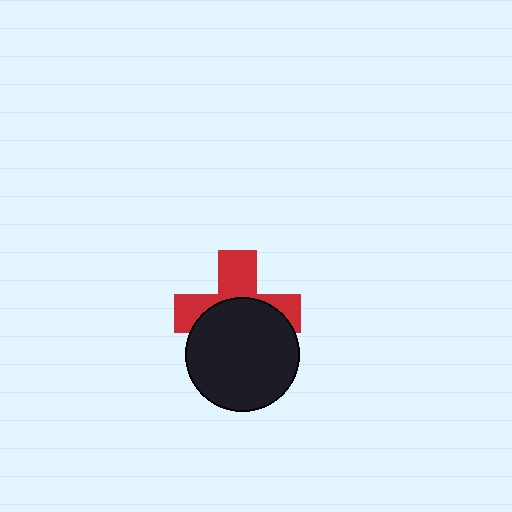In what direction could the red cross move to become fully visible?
The red cross could move up. That would shift it out from behind the black circle entirely.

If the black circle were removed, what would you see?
You would see the complete red cross.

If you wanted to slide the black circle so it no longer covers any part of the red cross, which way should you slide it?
Slide it down — that is the most direct way to separate the two shapes.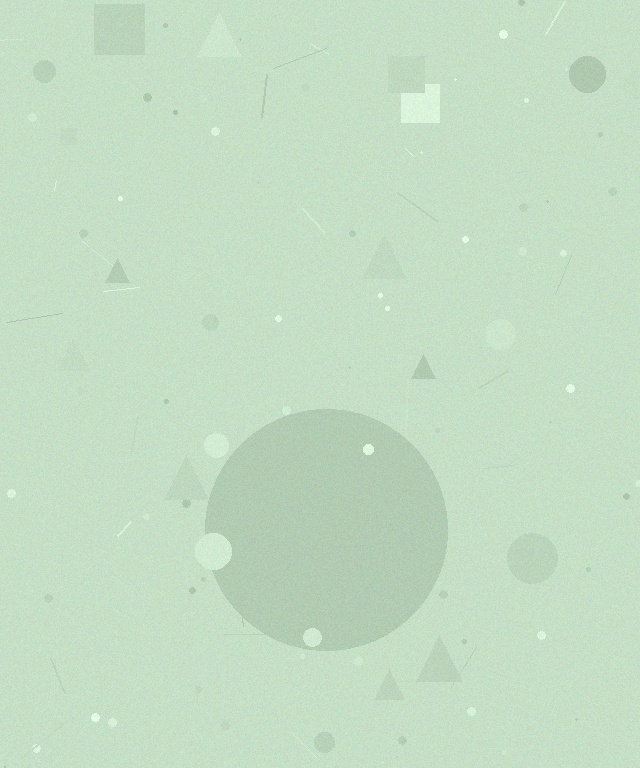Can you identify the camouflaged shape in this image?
The camouflaged shape is a circle.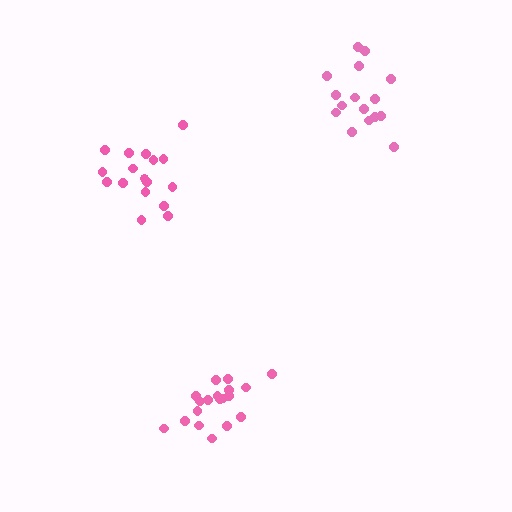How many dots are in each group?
Group 1: 16 dots, Group 2: 19 dots, Group 3: 17 dots (52 total).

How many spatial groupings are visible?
There are 3 spatial groupings.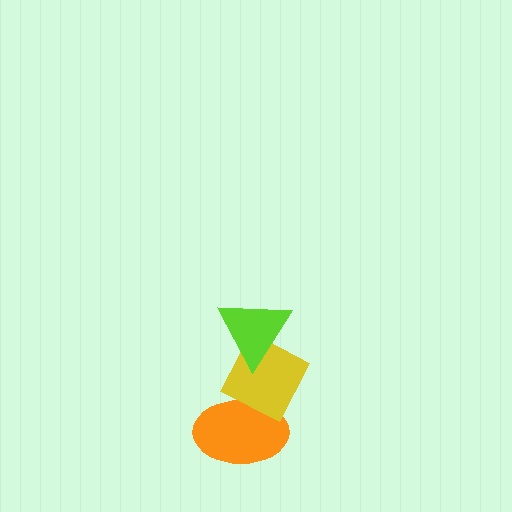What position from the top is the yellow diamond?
The yellow diamond is 2nd from the top.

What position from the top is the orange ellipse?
The orange ellipse is 3rd from the top.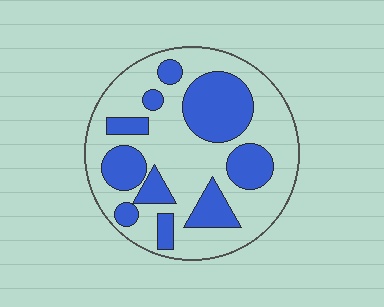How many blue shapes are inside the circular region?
10.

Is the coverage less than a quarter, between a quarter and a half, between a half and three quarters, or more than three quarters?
Between a quarter and a half.